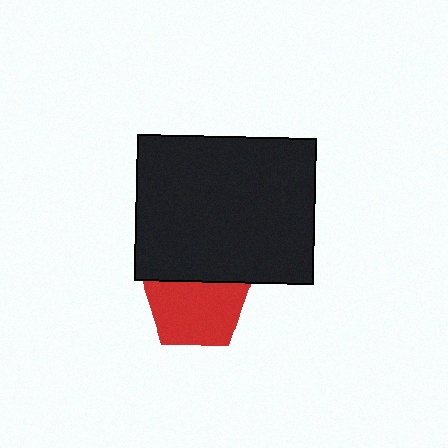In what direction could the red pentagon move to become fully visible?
The red pentagon could move down. That would shift it out from behind the black rectangle entirely.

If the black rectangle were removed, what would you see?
You would see the complete red pentagon.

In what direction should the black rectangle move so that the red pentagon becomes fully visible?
The black rectangle should move up. That is the shortest direction to clear the overlap and leave the red pentagon fully visible.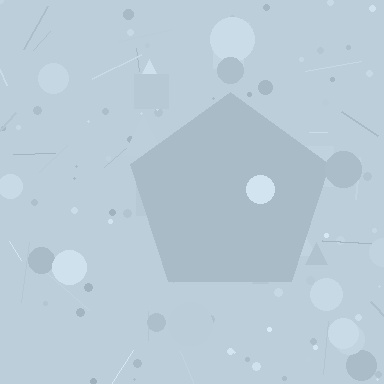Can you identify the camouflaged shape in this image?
The camouflaged shape is a pentagon.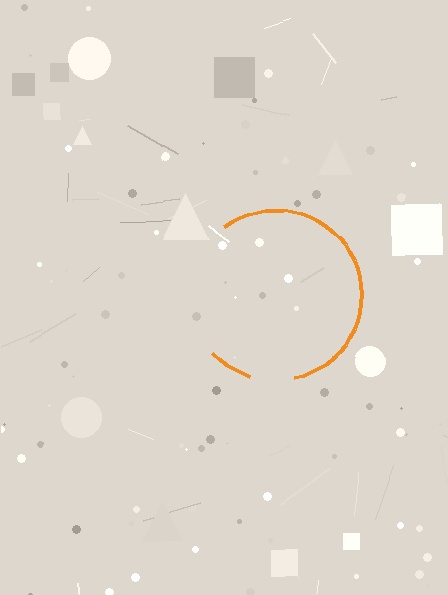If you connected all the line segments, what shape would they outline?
They would outline a circle.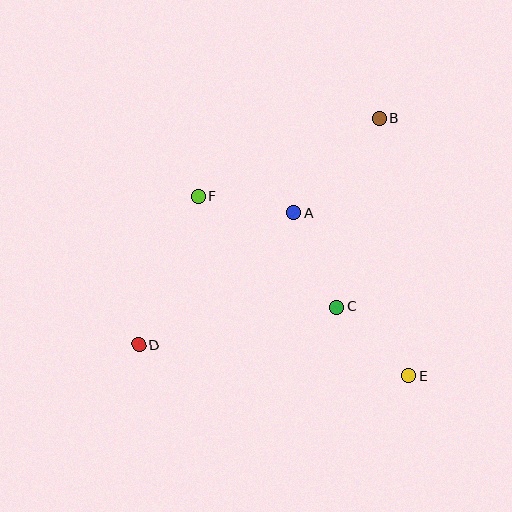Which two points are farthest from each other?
Points B and D are farthest from each other.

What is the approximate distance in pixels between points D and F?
The distance between D and F is approximately 159 pixels.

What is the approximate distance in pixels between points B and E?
The distance between B and E is approximately 259 pixels.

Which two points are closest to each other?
Points A and F are closest to each other.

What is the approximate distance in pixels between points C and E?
The distance between C and E is approximately 99 pixels.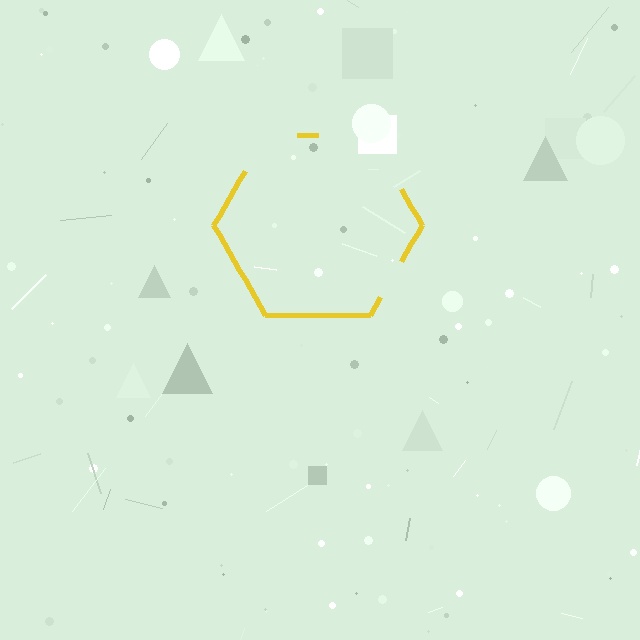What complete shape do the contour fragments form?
The contour fragments form a hexagon.